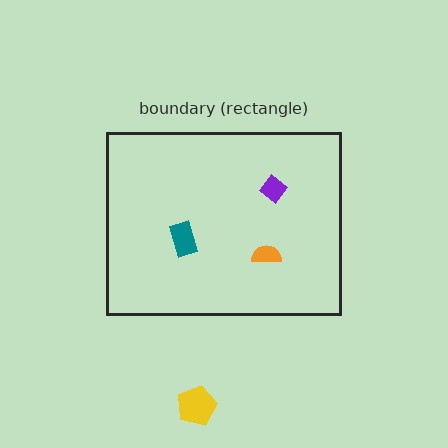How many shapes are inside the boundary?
3 inside, 1 outside.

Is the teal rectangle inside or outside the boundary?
Inside.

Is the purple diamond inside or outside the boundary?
Inside.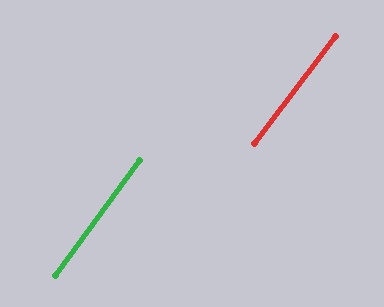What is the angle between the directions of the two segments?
Approximately 1 degree.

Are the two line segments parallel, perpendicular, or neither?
Parallel — their directions differ by only 1.1°.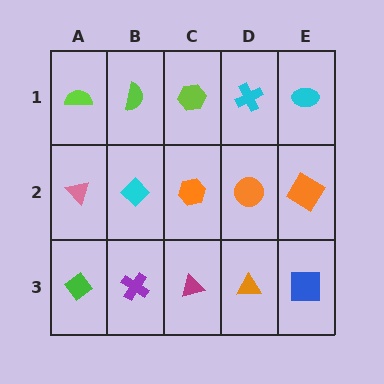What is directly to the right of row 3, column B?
A magenta triangle.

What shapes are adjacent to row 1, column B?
A cyan diamond (row 2, column B), a lime semicircle (row 1, column A), a lime hexagon (row 1, column C).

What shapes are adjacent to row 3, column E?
An orange diamond (row 2, column E), an orange triangle (row 3, column D).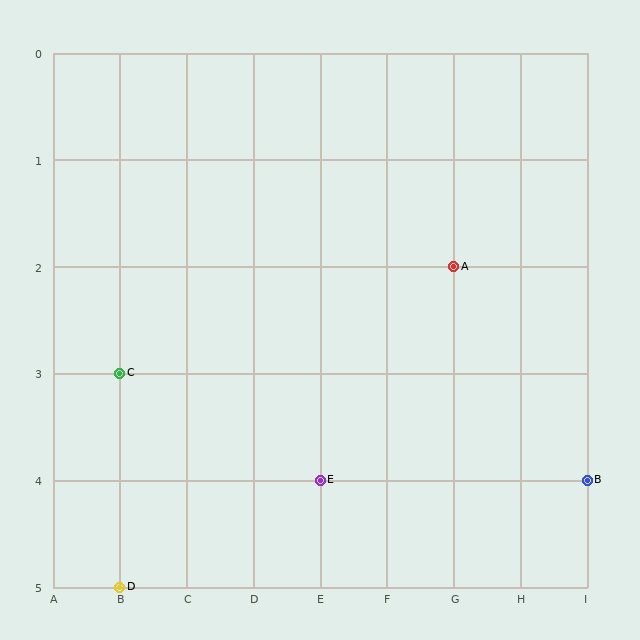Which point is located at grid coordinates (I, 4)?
Point B is at (I, 4).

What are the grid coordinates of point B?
Point B is at grid coordinates (I, 4).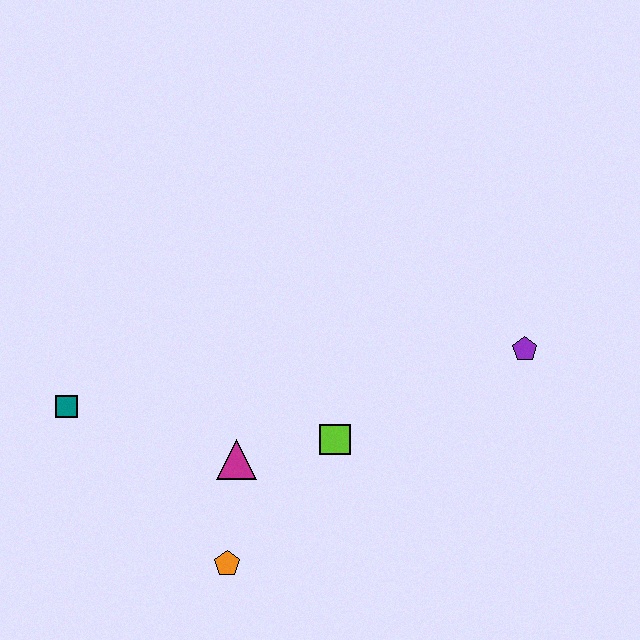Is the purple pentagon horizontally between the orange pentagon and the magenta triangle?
No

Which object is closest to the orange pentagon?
The magenta triangle is closest to the orange pentagon.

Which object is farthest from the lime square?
The teal square is farthest from the lime square.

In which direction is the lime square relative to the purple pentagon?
The lime square is to the left of the purple pentagon.